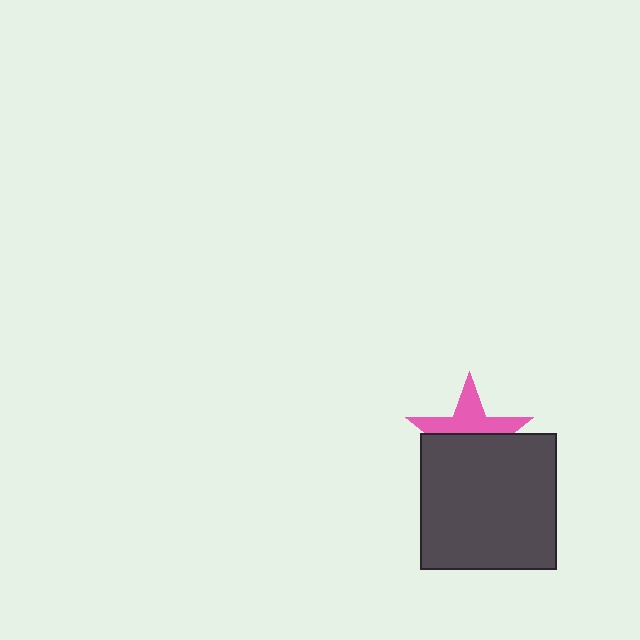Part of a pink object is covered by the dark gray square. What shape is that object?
It is a star.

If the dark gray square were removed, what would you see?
You would see the complete pink star.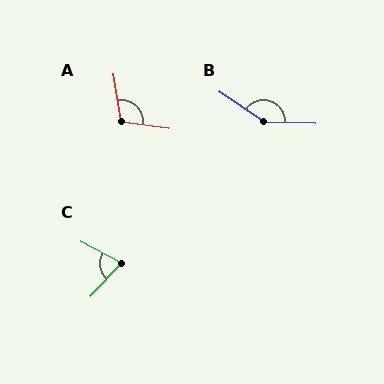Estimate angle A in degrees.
Approximately 108 degrees.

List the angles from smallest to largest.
C (75°), A (108°), B (147°).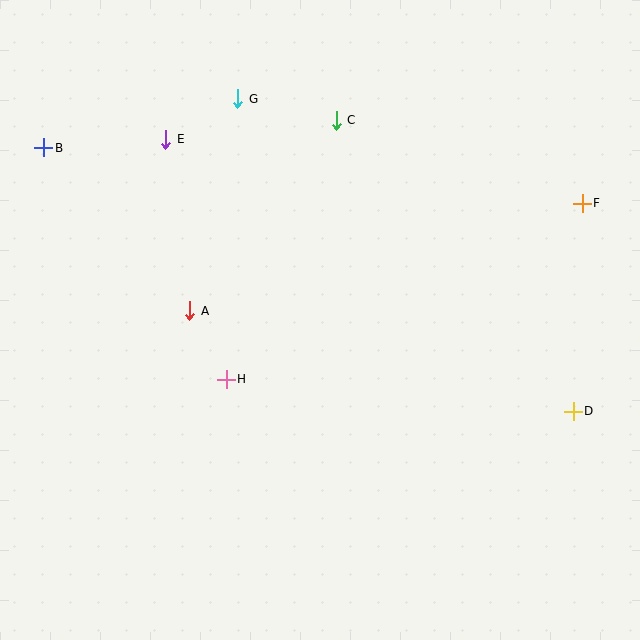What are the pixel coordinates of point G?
Point G is at (238, 99).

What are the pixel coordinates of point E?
Point E is at (166, 139).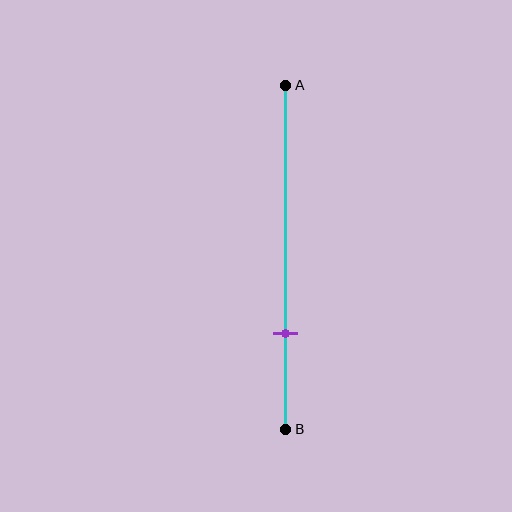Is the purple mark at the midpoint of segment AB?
No, the mark is at about 70% from A, not at the 50% midpoint.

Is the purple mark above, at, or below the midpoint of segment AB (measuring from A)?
The purple mark is below the midpoint of segment AB.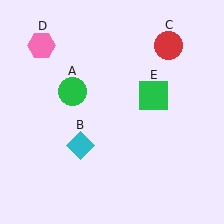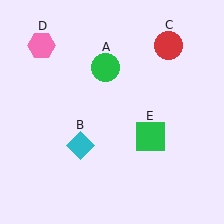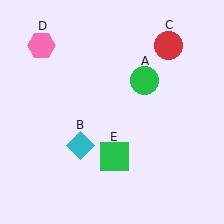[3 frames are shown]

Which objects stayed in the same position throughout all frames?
Cyan diamond (object B) and red circle (object C) and pink hexagon (object D) remained stationary.